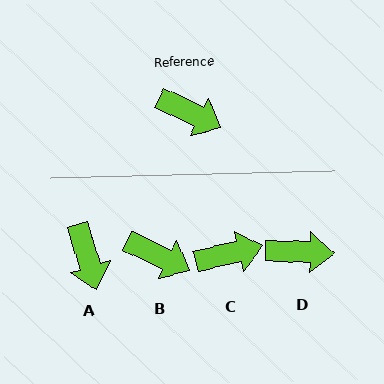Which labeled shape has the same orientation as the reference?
B.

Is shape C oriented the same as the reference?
No, it is off by about 39 degrees.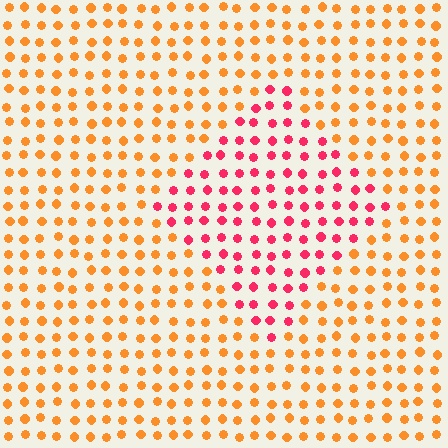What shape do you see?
I see a diamond.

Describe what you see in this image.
The image is filled with small orange elements in a uniform arrangement. A diamond-shaped region is visible where the elements are tinted to a slightly different hue, forming a subtle color boundary.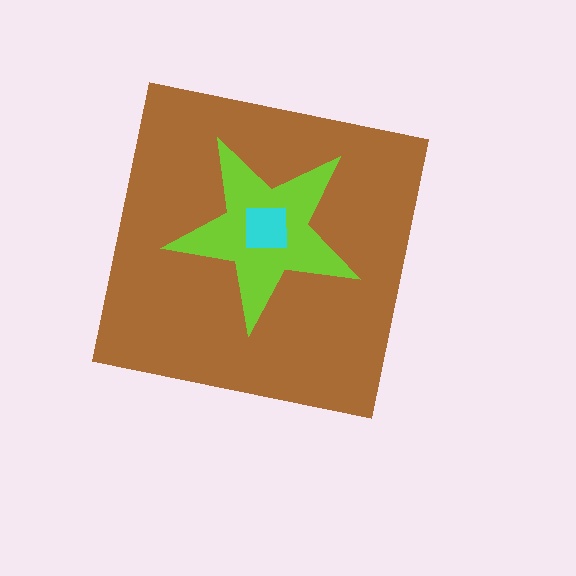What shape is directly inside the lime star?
The cyan square.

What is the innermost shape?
The cyan square.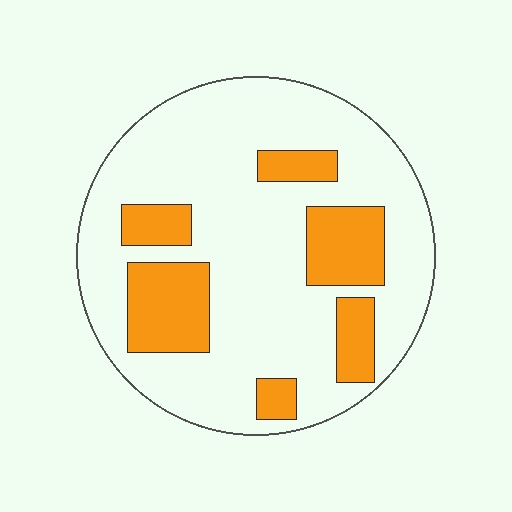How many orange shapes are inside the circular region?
6.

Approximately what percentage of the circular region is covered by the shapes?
Approximately 25%.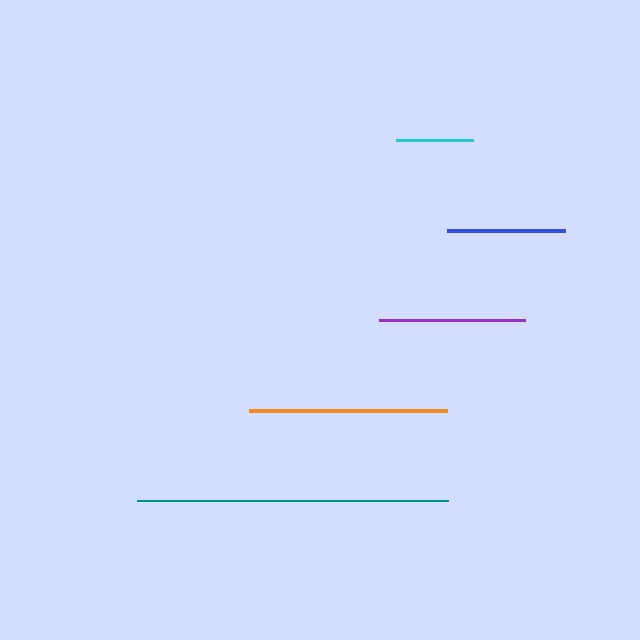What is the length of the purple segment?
The purple segment is approximately 146 pixels long.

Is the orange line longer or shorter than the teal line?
The teal line is longer than the orange line.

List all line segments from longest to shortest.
From longest to shortest: teal, orange, purple, blue, cyan.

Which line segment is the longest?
The teal line is the longest at approximately 311 pixels.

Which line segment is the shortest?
The cyan line is the shortest at approximately 77 pixels.